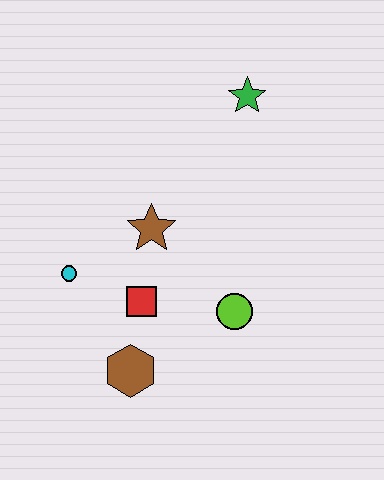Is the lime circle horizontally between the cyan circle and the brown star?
No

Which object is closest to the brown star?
The red square is closest to the brown star.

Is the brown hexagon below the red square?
Yes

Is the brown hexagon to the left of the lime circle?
Yes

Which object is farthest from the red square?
The green star is farthest from the red square.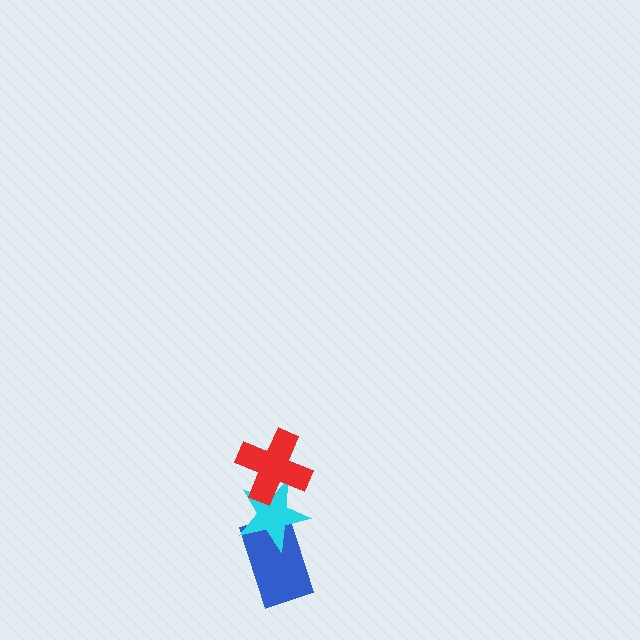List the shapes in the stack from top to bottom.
From top to bottom: the red cross, the cyan star, the blue rectangle.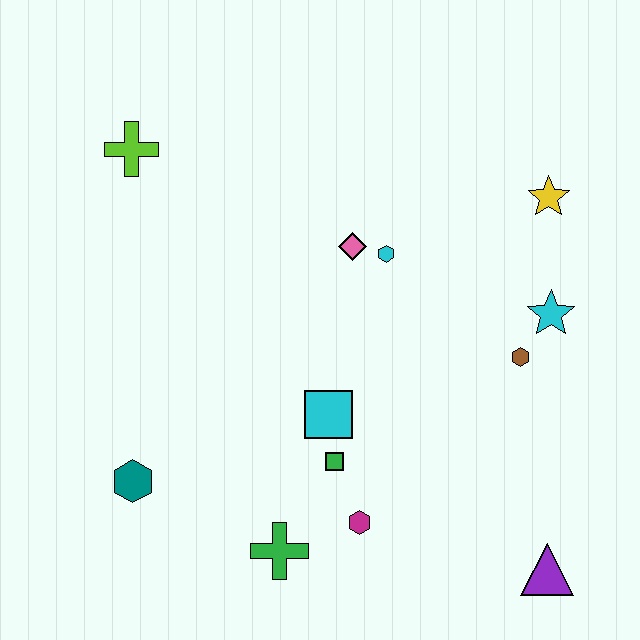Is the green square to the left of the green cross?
No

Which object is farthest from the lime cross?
The purple triangle is farthest from the lime cross.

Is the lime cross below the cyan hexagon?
No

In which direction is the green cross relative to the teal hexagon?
The green cross is to the right of the teal hexagon.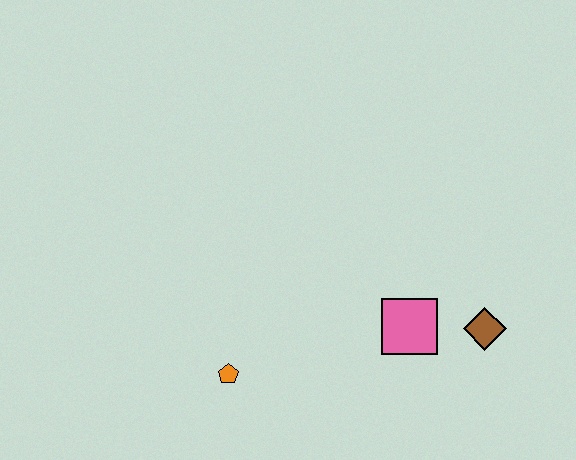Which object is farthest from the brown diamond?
The orange pentagon is farthest from the brown diamond.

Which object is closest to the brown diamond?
The pink square is closest to the brown diamond.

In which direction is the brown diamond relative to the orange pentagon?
The brown diamond is to the right of the orange pentagon.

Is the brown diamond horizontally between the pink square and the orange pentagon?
No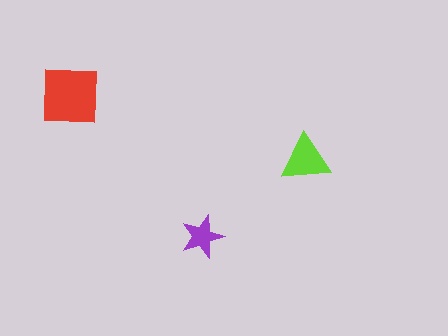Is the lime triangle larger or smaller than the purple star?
Larger.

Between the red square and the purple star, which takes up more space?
The red square.